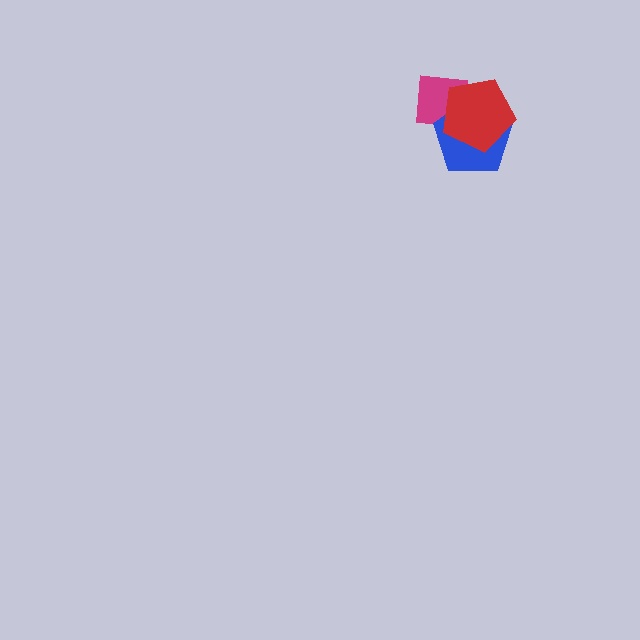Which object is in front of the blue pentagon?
The red pentagon is in front of the blue pentagon.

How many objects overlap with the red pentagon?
2 objects overlap with the red pentagon.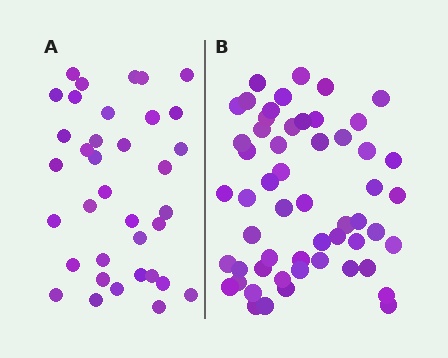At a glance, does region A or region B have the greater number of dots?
Region B (the right region) has more dots.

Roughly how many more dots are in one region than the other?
Region B has approximately 20 more dots than region A.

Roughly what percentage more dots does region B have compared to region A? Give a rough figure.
About 55% more.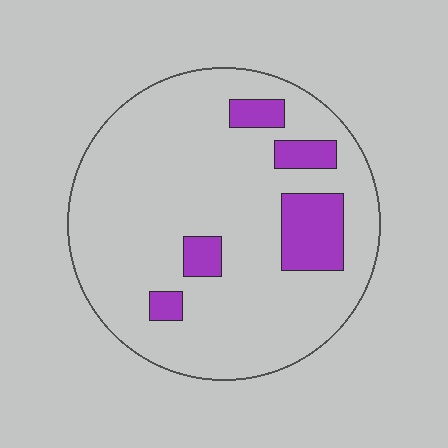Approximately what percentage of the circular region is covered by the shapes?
Approximately 15%.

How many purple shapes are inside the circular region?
5.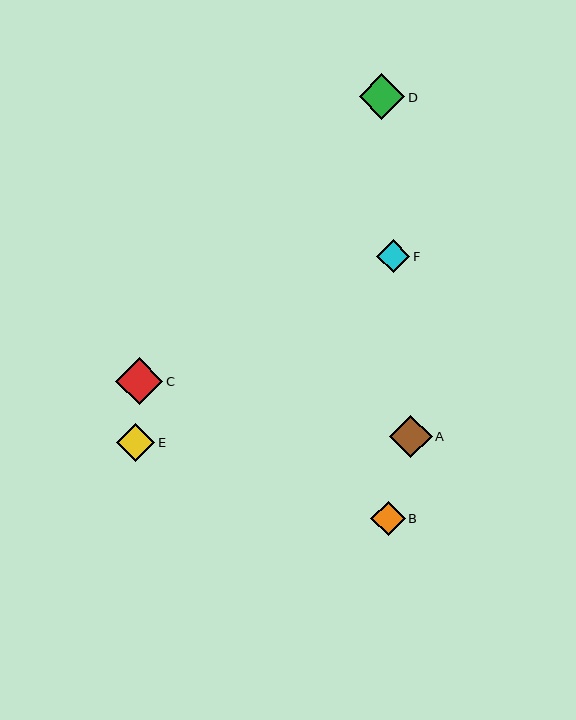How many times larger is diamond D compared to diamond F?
Diamond D is approximately 1.4 times the size of diamond F.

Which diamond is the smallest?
Diamond F is the smallest with a size of approximately 33 pixels.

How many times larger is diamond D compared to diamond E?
Diamond D is approximately 1.2 times the size of diamond E.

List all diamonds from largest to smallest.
From largest to smallest: C, D, A, E, B, F.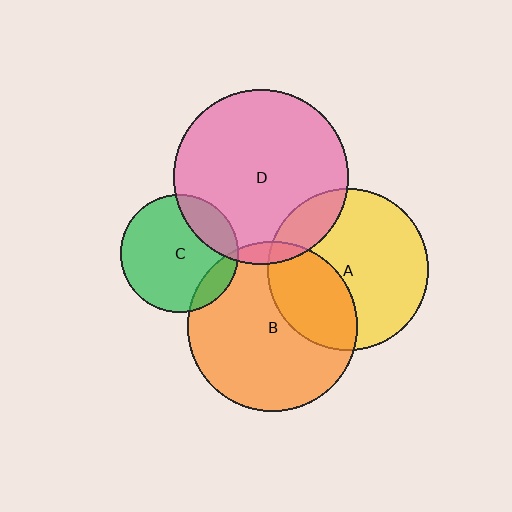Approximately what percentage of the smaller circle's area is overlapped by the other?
Approximately 20%.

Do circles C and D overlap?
Yes.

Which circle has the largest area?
Circle D (pink).